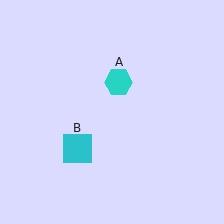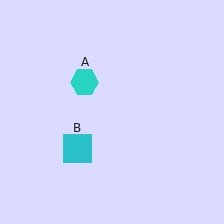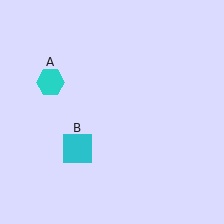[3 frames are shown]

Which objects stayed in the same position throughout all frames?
Cyan square (object B) remained stationary.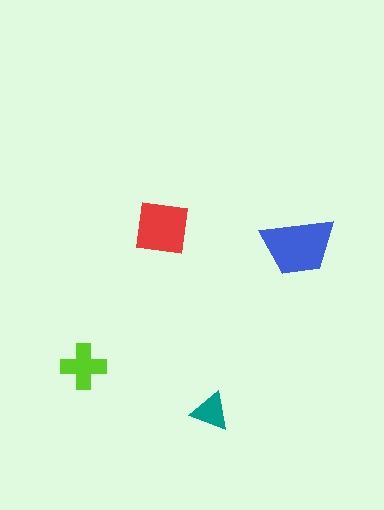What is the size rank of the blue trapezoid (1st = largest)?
1st.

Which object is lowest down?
The teal triangle is bottommost.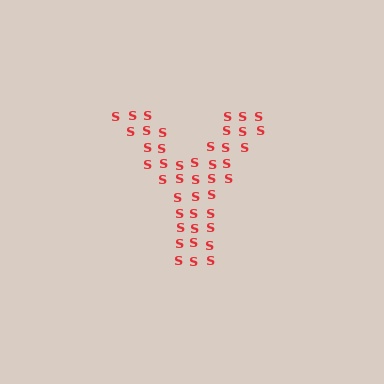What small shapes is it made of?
It is made of small letter S's.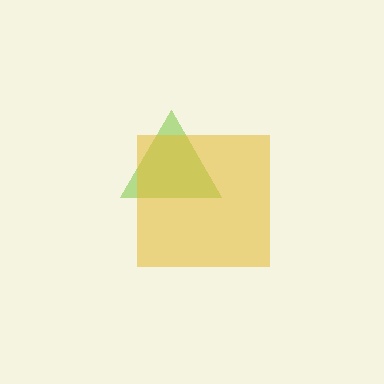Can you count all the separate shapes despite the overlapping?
Yes, there are 2 separate shapes.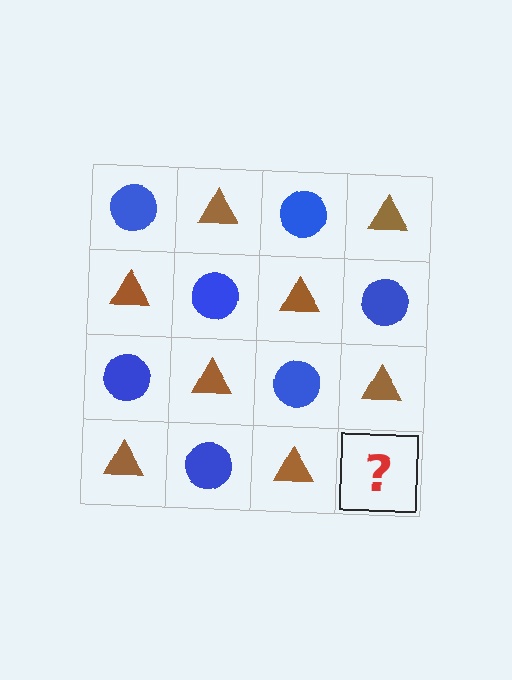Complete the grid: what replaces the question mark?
The question mark should be replaced with a blue circle.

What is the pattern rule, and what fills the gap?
The rule is that it alternates blue circle and brown triangle in a checkerboard pattern. The gap should be filled with a blue circle.